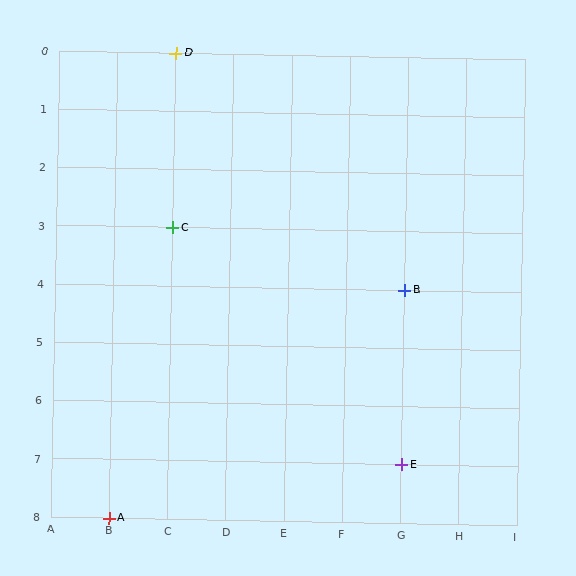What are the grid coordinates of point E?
Point E is at grid coordinates (G, 7).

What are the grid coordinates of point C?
Point C is at grid coordinates (C, 3).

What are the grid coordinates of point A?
Point A is at grid coordinates (B, 8).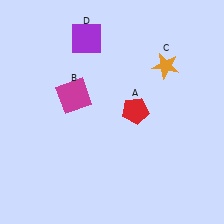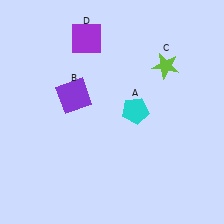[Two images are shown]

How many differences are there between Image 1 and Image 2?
There are 3 differences between the two images.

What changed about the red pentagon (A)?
In Image 1, A is red. In Image 2, it changed to cyan.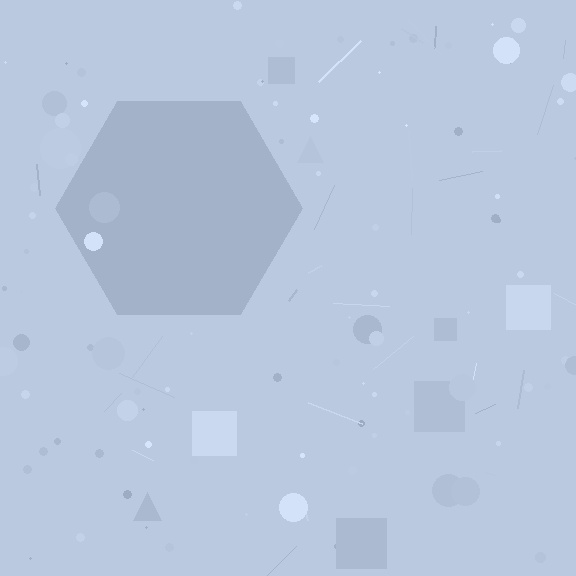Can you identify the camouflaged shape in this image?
The camouflaged shape is a hexagon.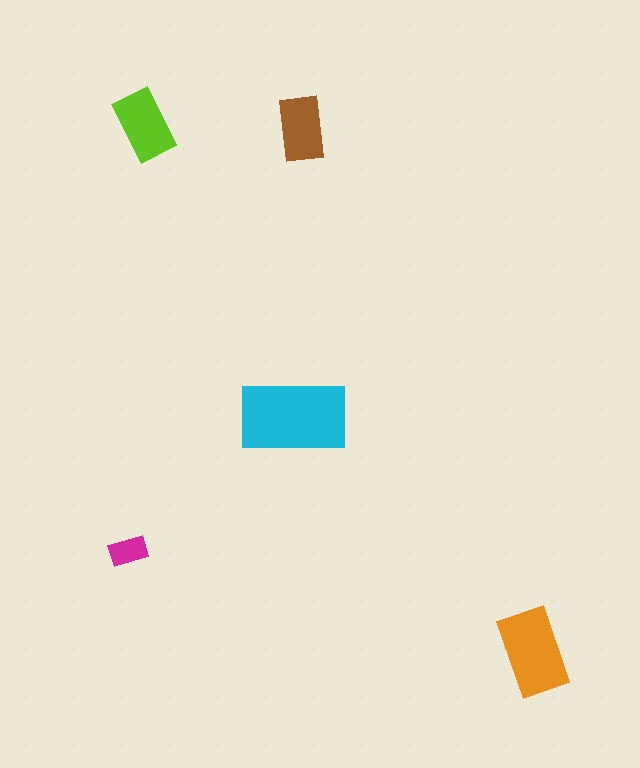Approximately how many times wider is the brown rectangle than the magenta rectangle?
About 1.5 times wider.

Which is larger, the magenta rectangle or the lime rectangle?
The lime one.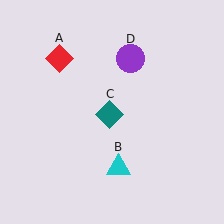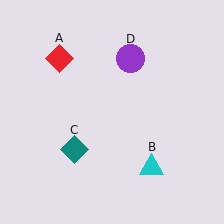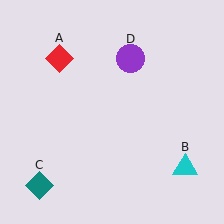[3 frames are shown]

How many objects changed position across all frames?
2 objects changed position: cyan triangle (object B), teal diamond (object C).